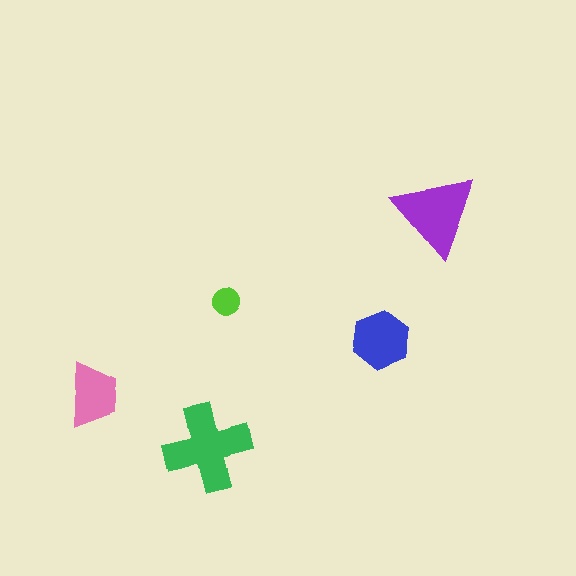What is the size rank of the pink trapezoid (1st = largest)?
4th.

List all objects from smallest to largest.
The lime circle, the pink trapezoid, the blue hexagon, the purple triangle, the green cross.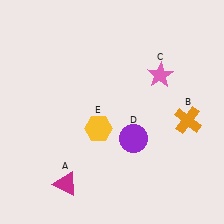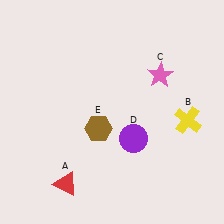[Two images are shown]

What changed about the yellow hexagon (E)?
In Image 1, E is yellow. In Image 2, it changed to brown.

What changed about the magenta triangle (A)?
In Image 1, A is magenta. In Image 2, it changed to red.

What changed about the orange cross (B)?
In Image 1, B is orange. In Image 2, it changed to yellow.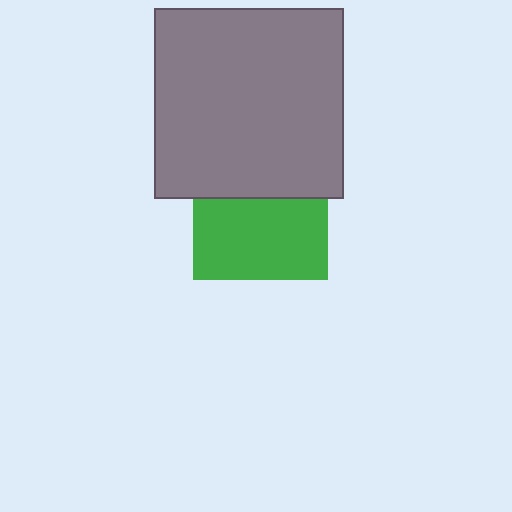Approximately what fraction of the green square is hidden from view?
Roughly 40% of the green square is hidden behind the gray square.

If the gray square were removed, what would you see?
You would see the complete green square.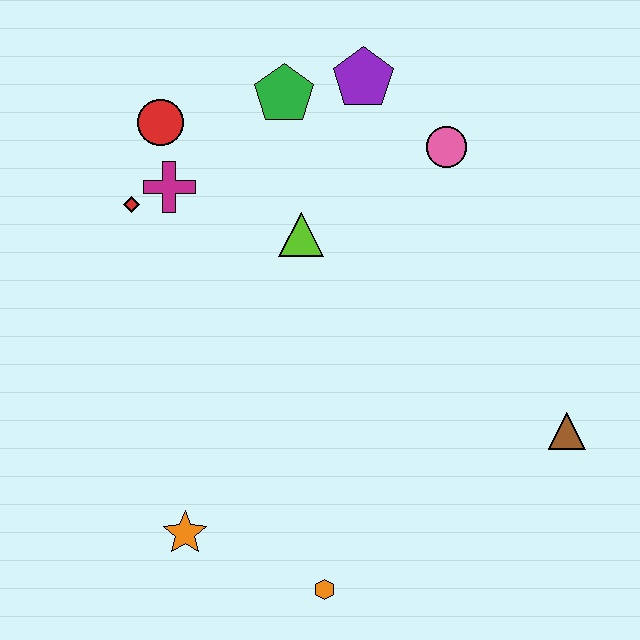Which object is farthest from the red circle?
The brown triangle is farthest from the red circle.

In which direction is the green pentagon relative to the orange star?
The green pentagon is above the orange star.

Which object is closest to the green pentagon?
The purple pentagon is closest to the green pentagon.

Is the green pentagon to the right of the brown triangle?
No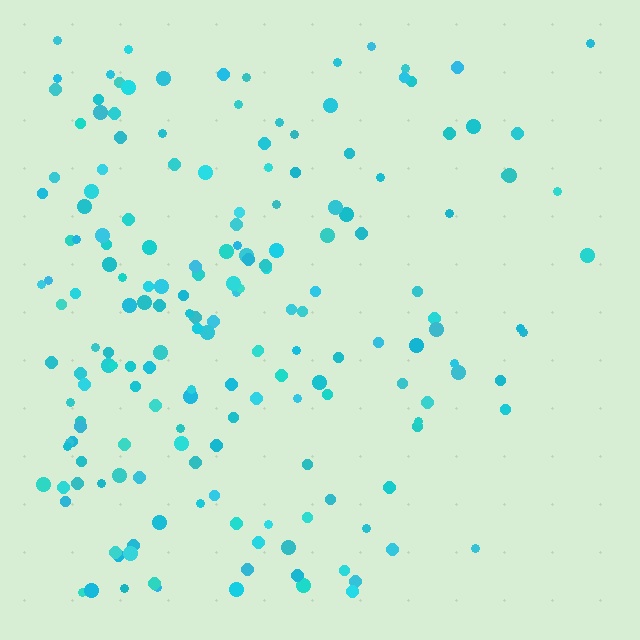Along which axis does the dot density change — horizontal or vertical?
Horizontal.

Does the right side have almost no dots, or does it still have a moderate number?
Still a moderate number, just noticeably fewer than the left.